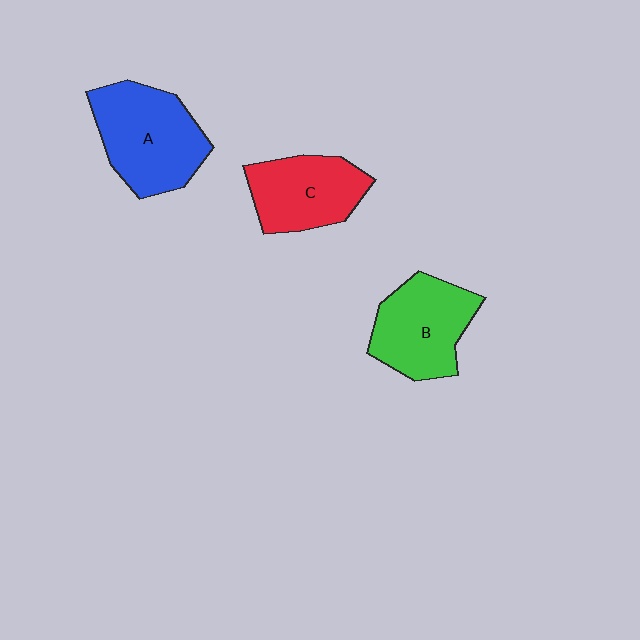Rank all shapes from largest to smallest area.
From largest to smallest: A (blue), B (green), C (red).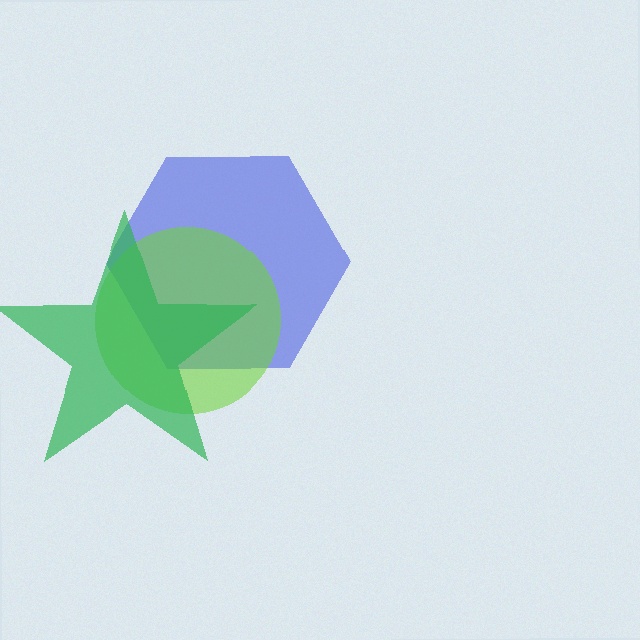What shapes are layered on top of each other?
The layered shapes are: a blue hexagon, a lime circle, a green star.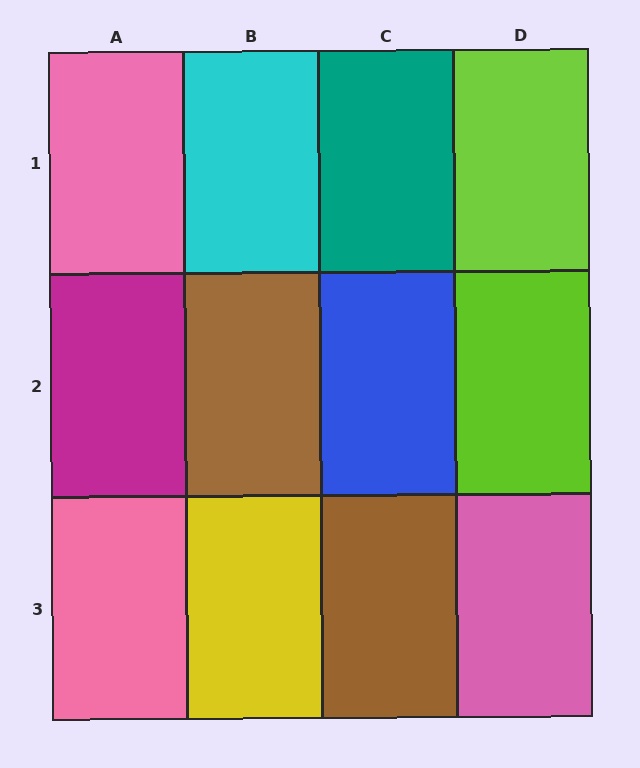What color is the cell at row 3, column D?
Pink.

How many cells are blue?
1 cell is blue.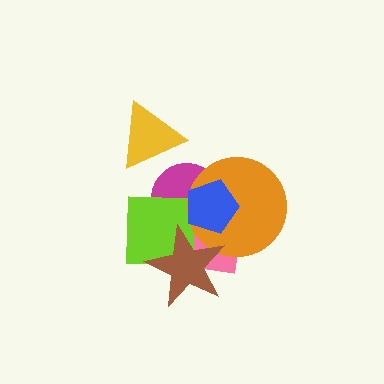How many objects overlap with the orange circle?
4 objects overlap with the orange circle.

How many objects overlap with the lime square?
3 objects overlap with the lime square.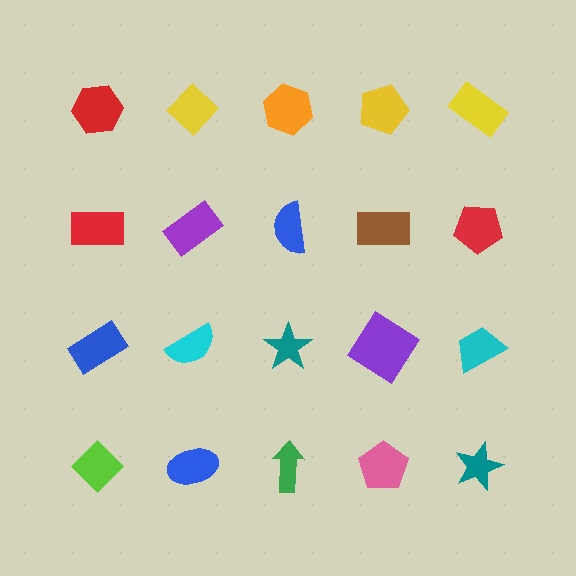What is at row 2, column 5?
A red pentagon.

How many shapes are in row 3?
5 shapes.